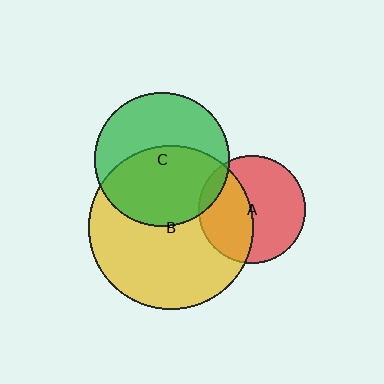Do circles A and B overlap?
Yes.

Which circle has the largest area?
Circle B (yellow).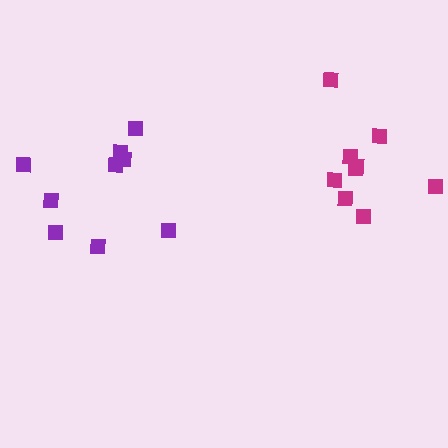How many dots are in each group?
Group 1: 9 dots, Group 2: 9 dots (18 total).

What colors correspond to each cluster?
The clusters are colored: purple, magenta.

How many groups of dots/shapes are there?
There are 2 groups.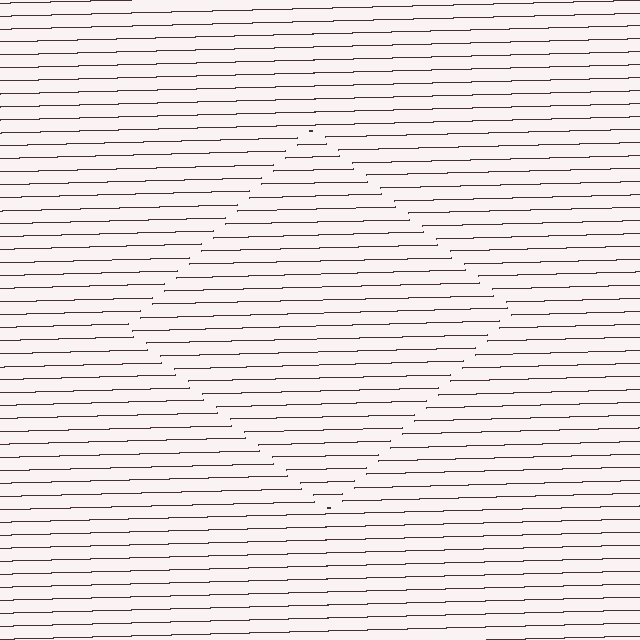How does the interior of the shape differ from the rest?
The interior of the shape contains the same grating, shifted by half a period — the contour is defined by the phase discontinuity where line-ends from the inner and outer gratings abut.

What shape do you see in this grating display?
An illusory square. The interior of the shape contains the same grating, shifted by half a period — the contour is defined by the phase discontinuity where line-ends from the inner and outer gratings abut.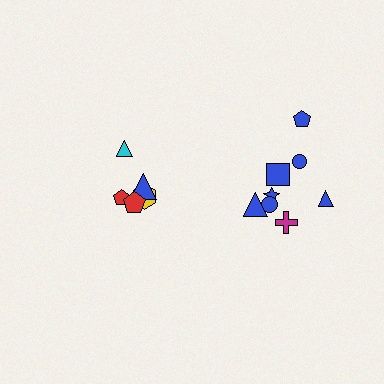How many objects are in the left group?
There are 5 objects.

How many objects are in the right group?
There are 8 objects.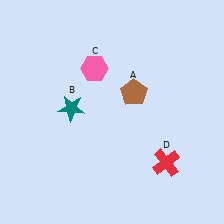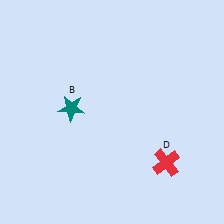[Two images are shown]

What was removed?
The brown pentagon (A), the pink hexagon (C) were removed in Image 2.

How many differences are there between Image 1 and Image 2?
There are 2 differences between the two images.